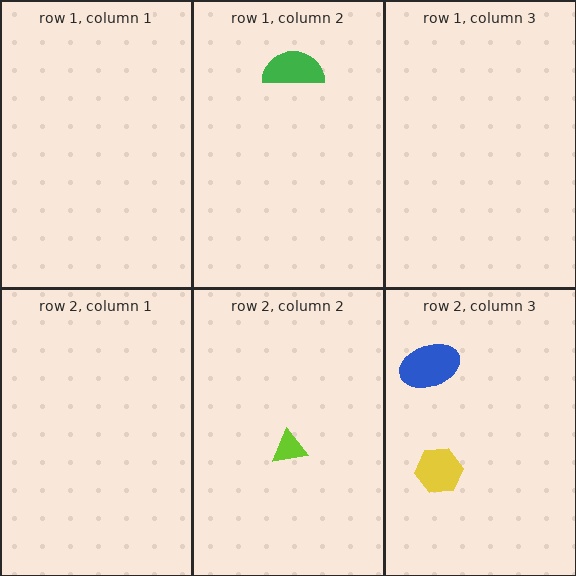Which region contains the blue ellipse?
The row 2, column 3 region.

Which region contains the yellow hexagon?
The row 2, column 3 region.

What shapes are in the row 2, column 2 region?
The lime triangle.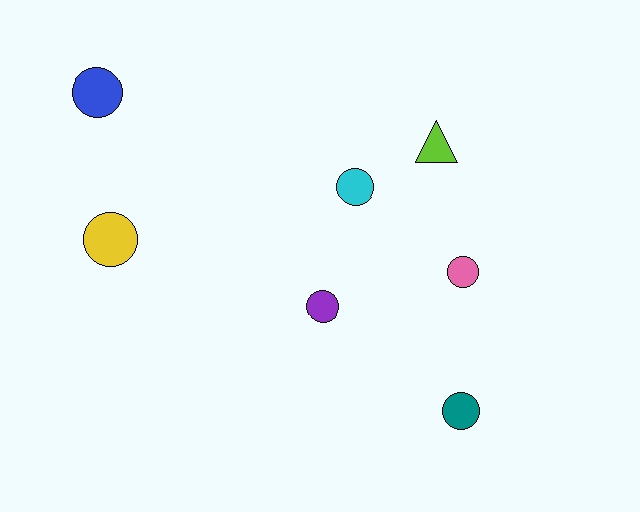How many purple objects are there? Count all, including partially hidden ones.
There is 1 purple object.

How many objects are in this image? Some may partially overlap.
There are 7 objects.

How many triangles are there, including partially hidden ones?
There is 1 triangle.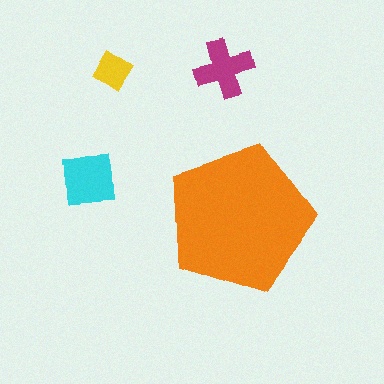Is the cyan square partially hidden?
No, the cyan square is fully visible.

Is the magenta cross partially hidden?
No, the magenta cross is fully visible.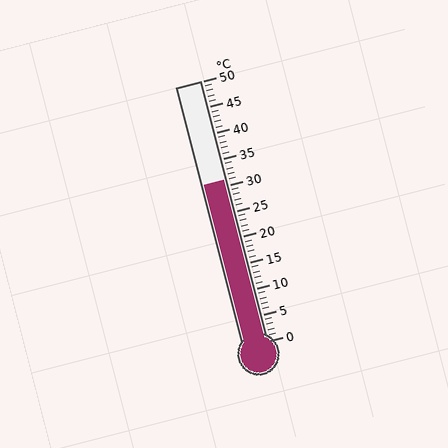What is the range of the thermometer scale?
The thermometer scale ranges from 0°C to 50°C.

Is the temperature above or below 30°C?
The temperature is above 30°C.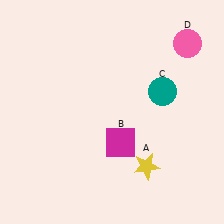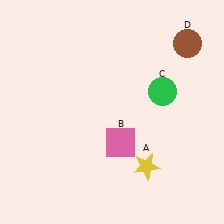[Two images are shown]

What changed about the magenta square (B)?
In Image 1, B is magenta. In Image 2, it changed to pink.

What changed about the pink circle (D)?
In Image 1, D is pink. In Image 2, it changed to brown.